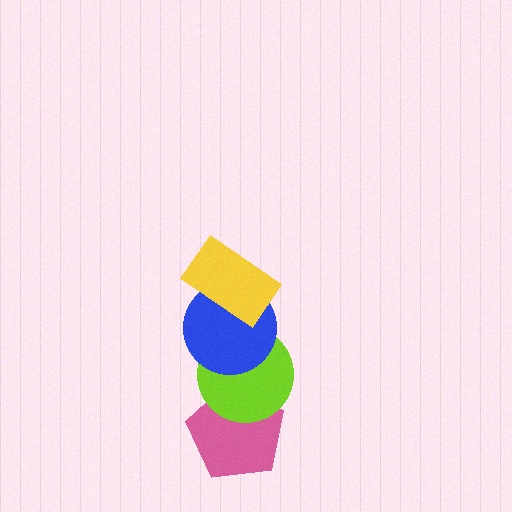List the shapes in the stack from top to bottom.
From top to bottom: the yellow rectangle, the blue circle, the lime circle, the pink pentagon.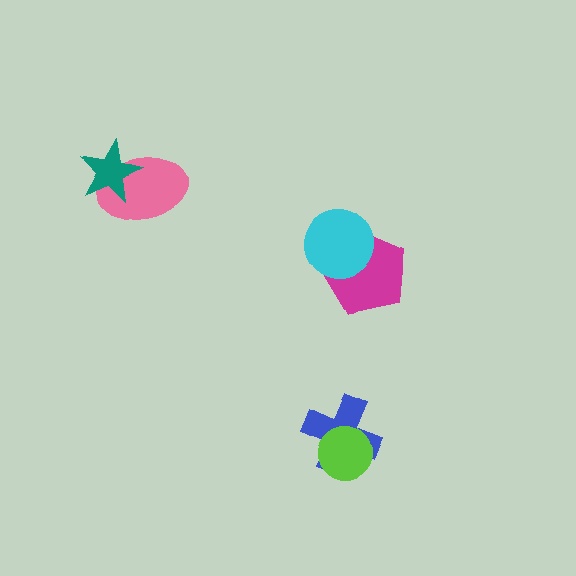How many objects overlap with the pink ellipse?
1 object overlaps with the pink ellipse.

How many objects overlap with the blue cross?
1 object overlaps with the blue cross.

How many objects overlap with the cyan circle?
1 object overlaps with the cyan circle.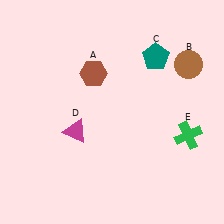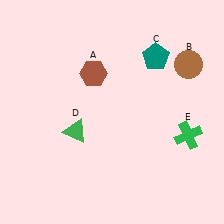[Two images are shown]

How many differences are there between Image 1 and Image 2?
There is 1 difference between the two images.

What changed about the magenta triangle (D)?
In Image 1, D is magenta. In Image 2, it changed to green.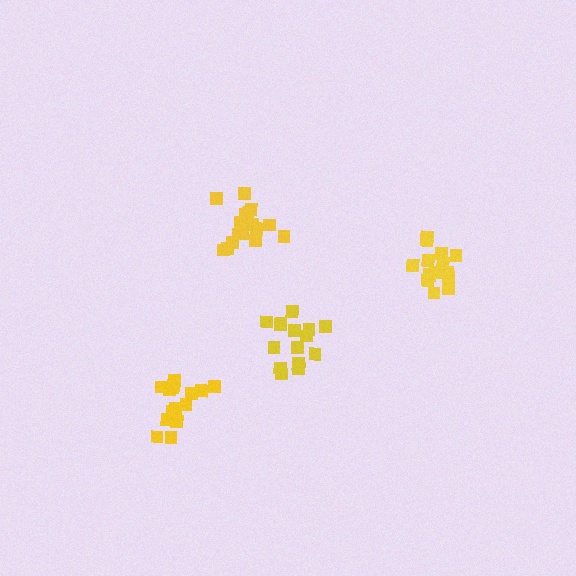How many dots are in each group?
Group 1: 15 dots, Group 2: 15 dots, Group 3: 17 dots, Group 4: 17 dots (64 total).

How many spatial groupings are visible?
There are 4 spatial groupings.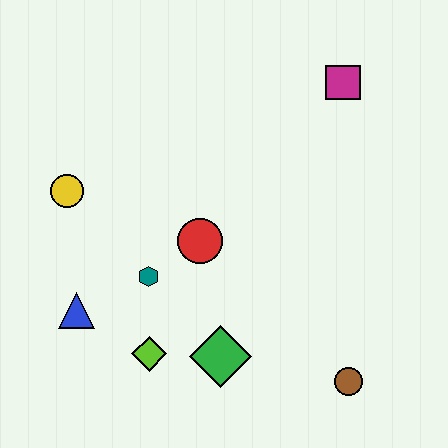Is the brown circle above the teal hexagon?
No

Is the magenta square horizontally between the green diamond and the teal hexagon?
No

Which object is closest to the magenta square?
The red circle is closest to the magenta square.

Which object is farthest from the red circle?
The magenta square is farthest from the red circle.